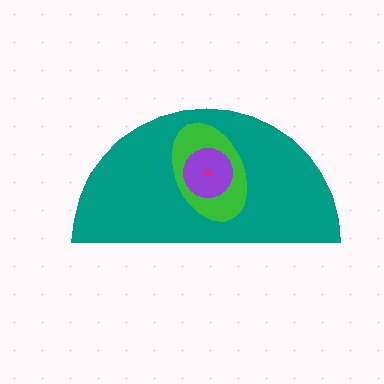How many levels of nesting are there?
4.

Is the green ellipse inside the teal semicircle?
Yes.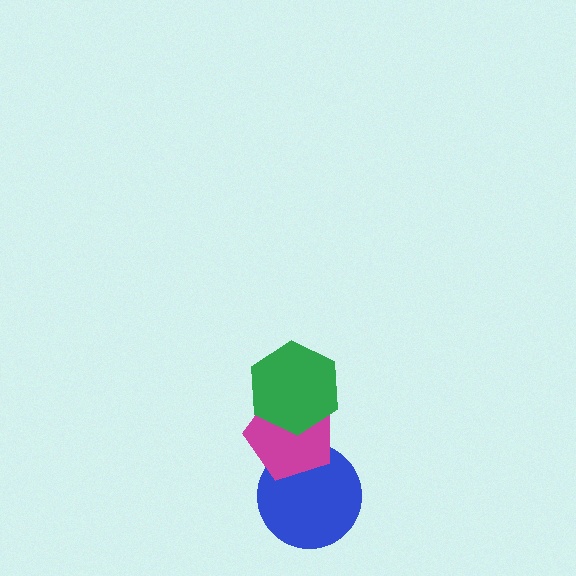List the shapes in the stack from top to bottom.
From top to bottom: the green hexagon, the magenta pentagon, the blue circle.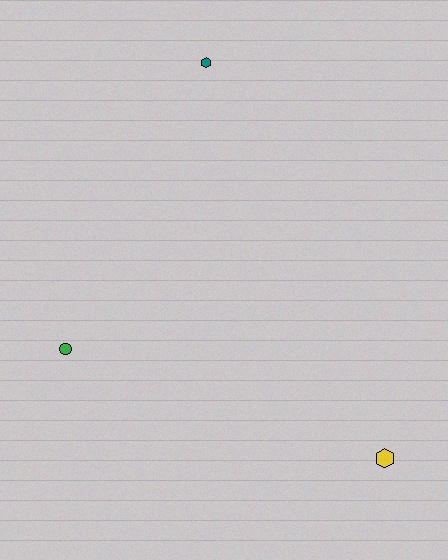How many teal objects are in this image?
There is 1 teal object.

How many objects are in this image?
There are 3 objects.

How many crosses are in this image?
There are no crosses.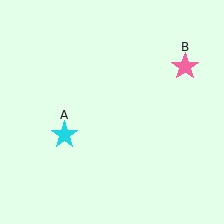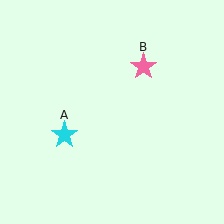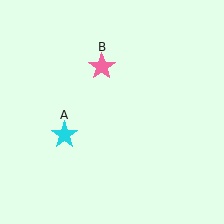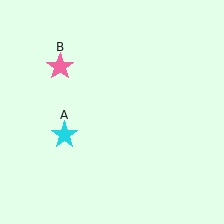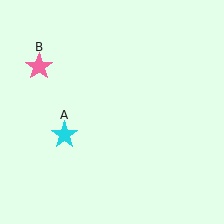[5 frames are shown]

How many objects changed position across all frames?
1 object changed position: pink star (object B).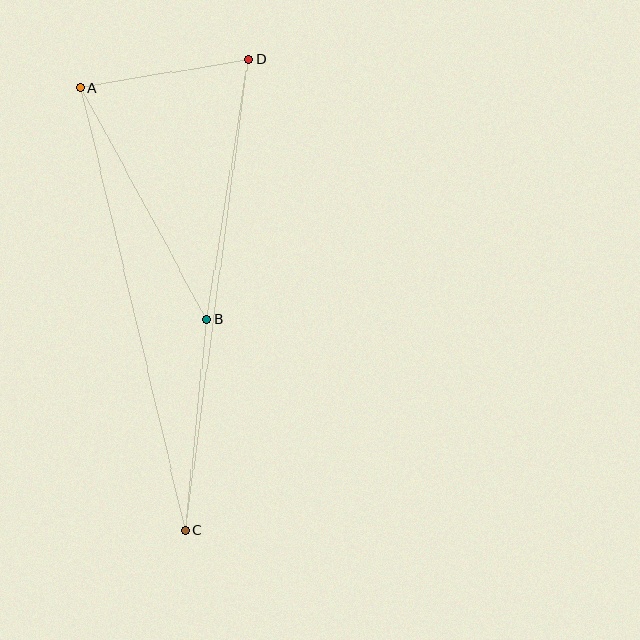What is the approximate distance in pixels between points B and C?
The distance between B and C is approximately 212 pixels.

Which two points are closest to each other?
Points A and D are closest to each other.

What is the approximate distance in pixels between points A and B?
The distance between A and B is approximately 264 pixels.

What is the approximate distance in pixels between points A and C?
The distance between A and C is approximately 455 pixels.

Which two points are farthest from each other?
Points C and D are farthest from each other.